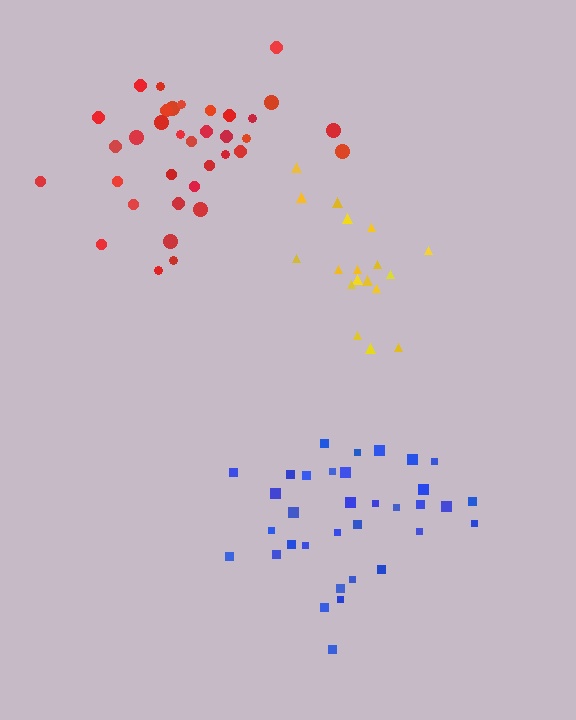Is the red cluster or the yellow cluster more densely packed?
Yellow.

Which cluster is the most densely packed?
Yellow.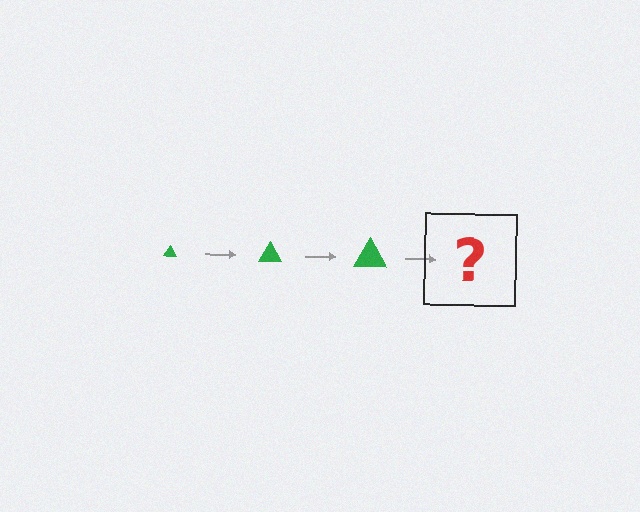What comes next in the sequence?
The next element should be a green triangle, larger than the previous one.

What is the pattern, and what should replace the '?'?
The pattern is that the triangle gets progressively larger each step. The '?' should be a green triangle, larger than the previous one.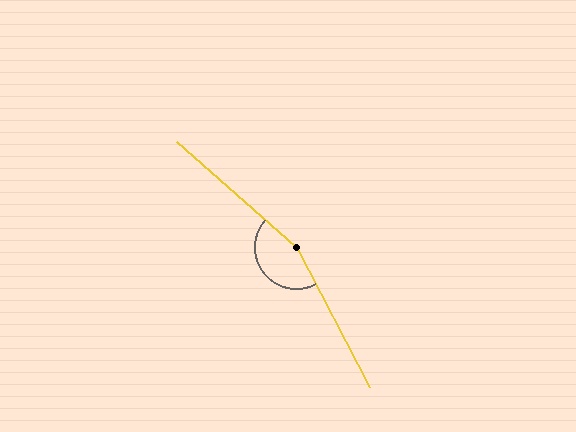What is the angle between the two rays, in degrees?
Approximately 159 degrees.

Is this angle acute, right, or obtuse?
It is obtuse.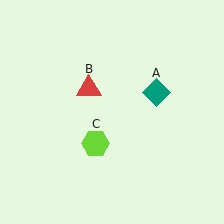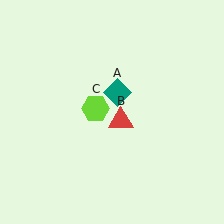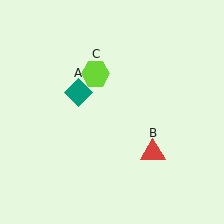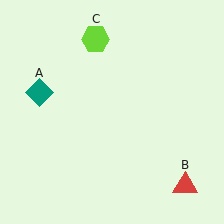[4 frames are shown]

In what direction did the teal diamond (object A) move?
The teal diamond (object A) moved left.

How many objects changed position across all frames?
3 objects changed position: teal diamond (object A), red triangle (object B), lime hexagon (object C).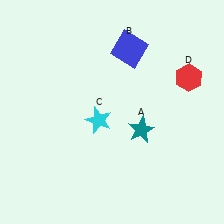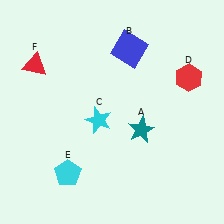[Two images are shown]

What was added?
A cyan pentagon (E), a red triangle (F) were added in Image 2.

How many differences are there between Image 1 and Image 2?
There are 2 differences between the two images.